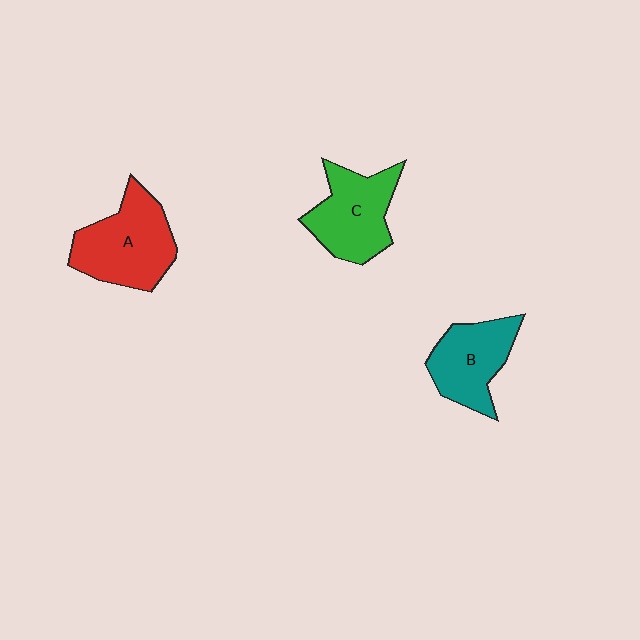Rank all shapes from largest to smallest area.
From largest to smallest: A (red), C (green), B (teal).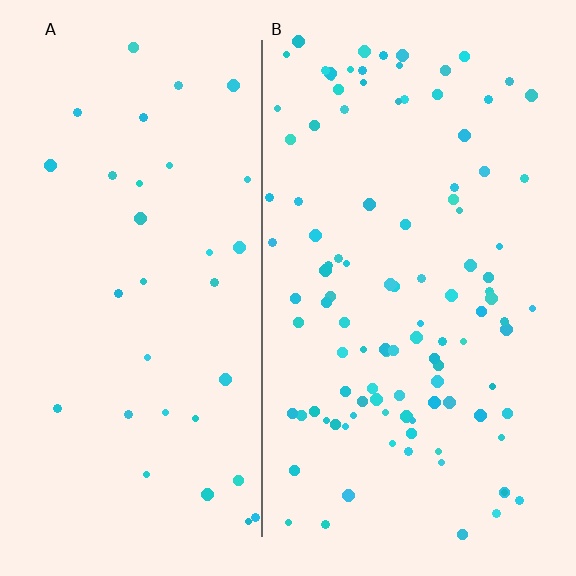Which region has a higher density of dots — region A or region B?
B (the right).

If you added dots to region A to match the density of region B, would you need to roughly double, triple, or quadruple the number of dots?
Approximately triple.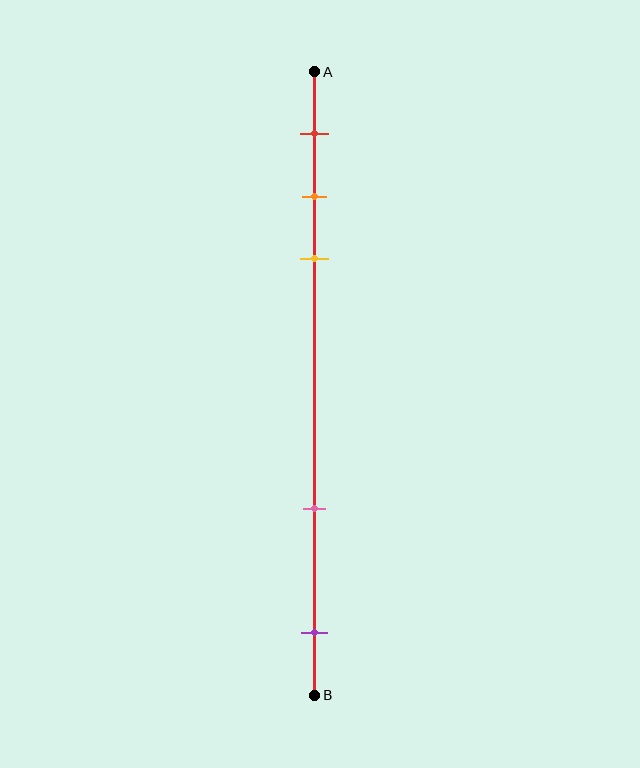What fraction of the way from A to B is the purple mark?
The purple mark is approximately 90% (0.9) of the way from A to B.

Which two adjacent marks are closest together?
The orange and yellow marks are the closest adjacent pair.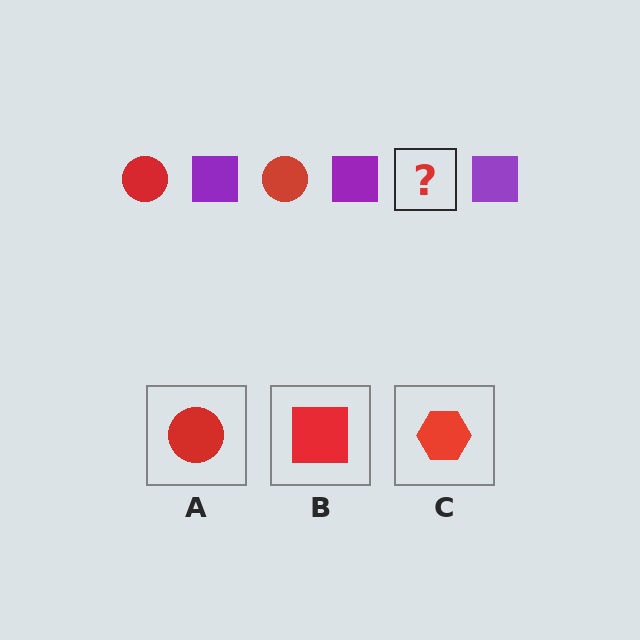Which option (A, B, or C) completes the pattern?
A.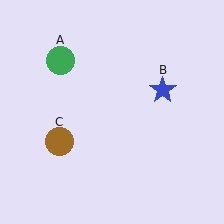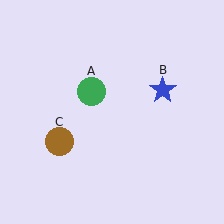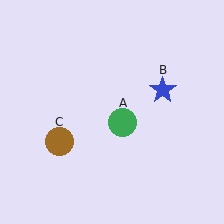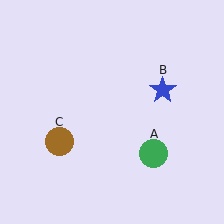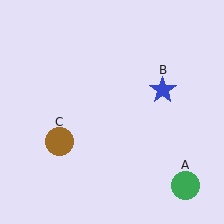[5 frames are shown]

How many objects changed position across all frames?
1 object changed position: green circle (object A).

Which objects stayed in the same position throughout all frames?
Blue star (object B) and brown circle (object C) remained stationary.